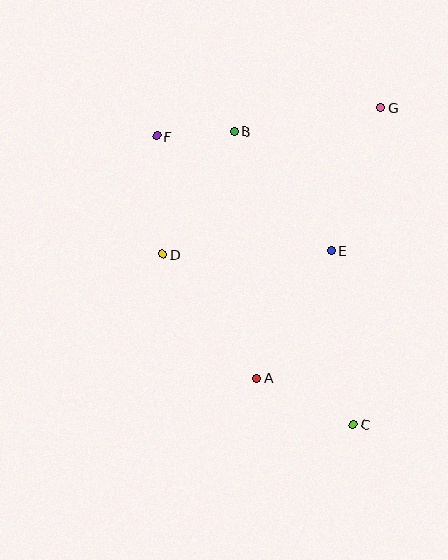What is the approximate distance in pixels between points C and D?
The distance between C and D is approximately 256 pixels.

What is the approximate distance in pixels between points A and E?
The distance between A and E is approximately 148 pixels.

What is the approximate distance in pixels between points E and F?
The distance between E and F is approximately 209 pixels.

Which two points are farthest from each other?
Points C and F are farthest from each other.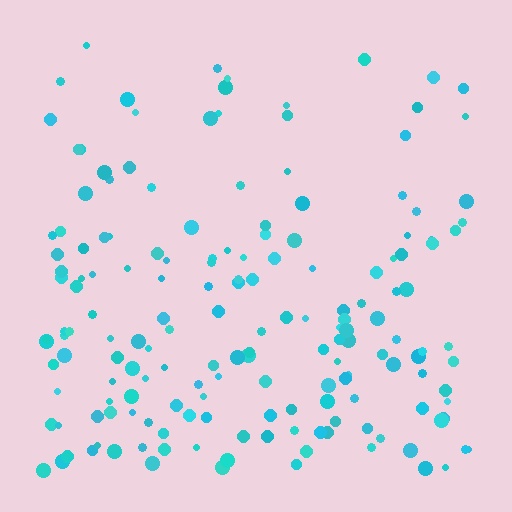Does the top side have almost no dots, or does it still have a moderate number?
Still a moderate number, just noticeably fewer than the bottom.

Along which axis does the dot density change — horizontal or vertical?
Vertical.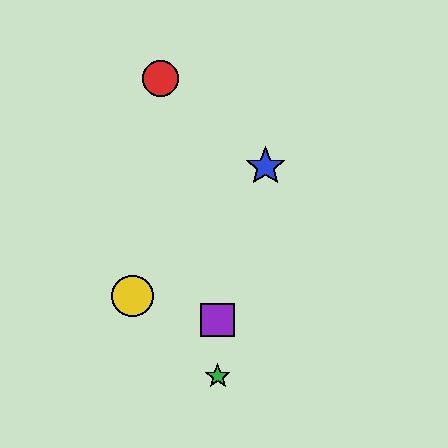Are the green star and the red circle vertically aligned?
No, the green star is at x≈218 and the red circle is at x≈160.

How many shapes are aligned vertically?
2 shapes (the green star, the purple square) are aligned vertically.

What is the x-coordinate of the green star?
The green star is at x≈218.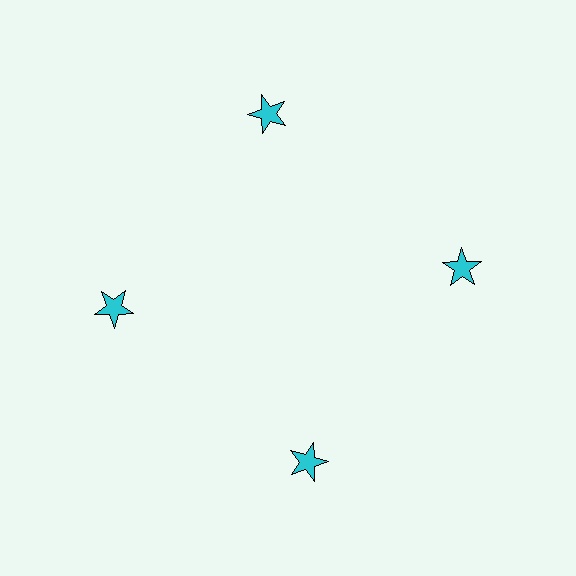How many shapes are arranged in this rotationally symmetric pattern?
There are 4 shapes, arranged in 4 groups of 1.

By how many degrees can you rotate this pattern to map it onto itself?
The pattern maps onto itself every 90 degrees of rotation.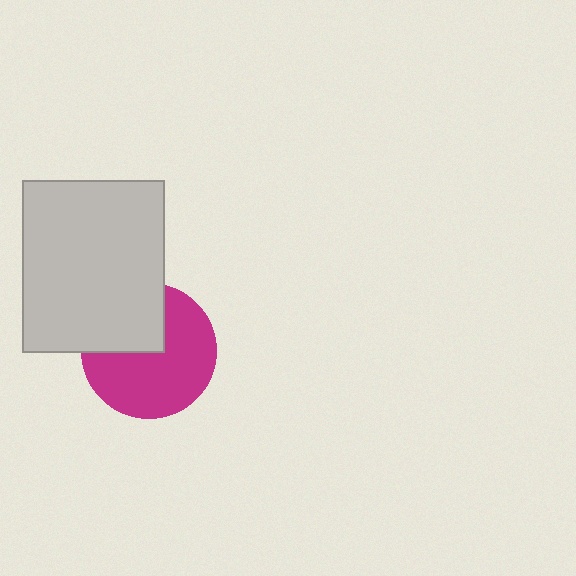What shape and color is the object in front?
The object in front is a light gray rectangle.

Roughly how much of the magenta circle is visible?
Most of it is visible (roughly 66%).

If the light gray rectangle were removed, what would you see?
You would see the complete magenta circle.